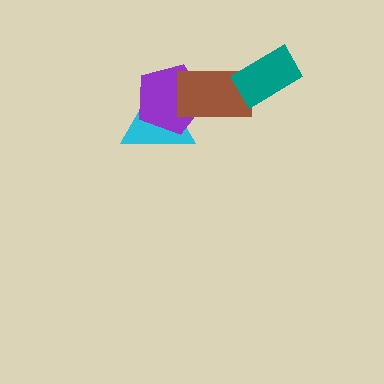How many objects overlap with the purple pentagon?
2 objects overlap with the purple pentagon.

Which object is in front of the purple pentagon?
The brown rectangle is in front of the purple pentagon.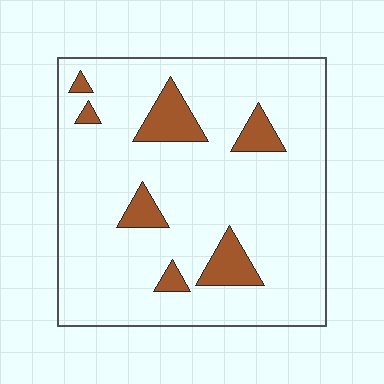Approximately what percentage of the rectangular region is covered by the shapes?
Approximately 10%.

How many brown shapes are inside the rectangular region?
7.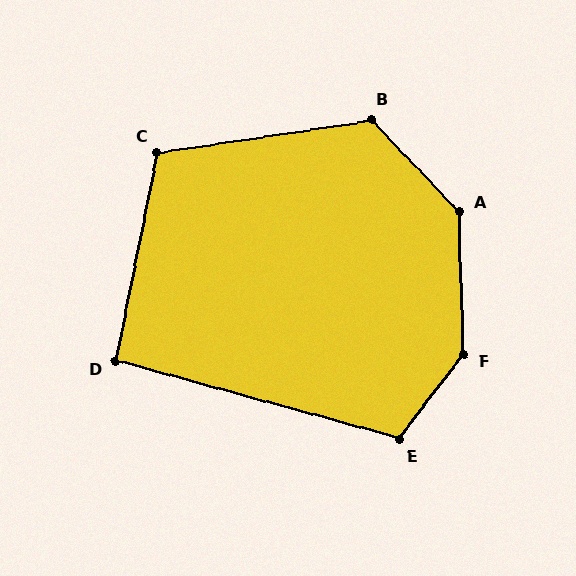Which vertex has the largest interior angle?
F, at approximately 141 degrees.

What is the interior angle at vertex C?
Approximately 110 degrees (obtuse).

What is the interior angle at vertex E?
Approximately 112 degrees (obtuse).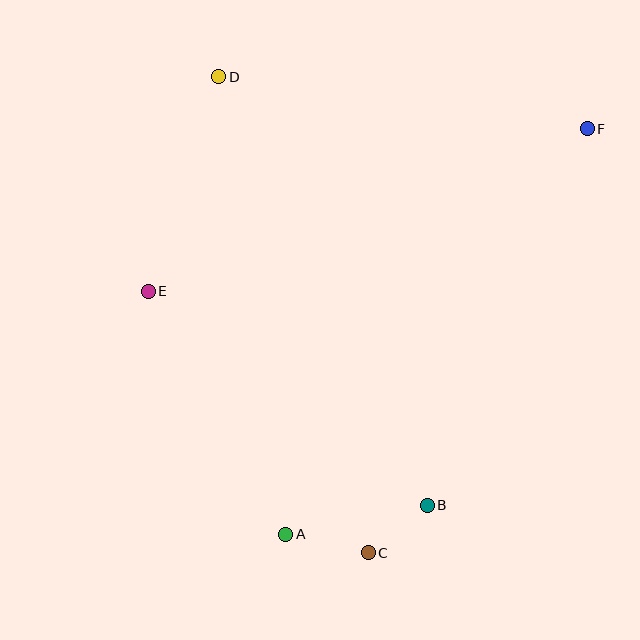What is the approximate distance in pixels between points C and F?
The distance between C and F is approximately 477 pixels.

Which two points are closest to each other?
Points B and C are closest to each other.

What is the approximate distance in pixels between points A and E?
The distance between A and E is approximately 279 pixels.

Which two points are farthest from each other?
Points A and F are farthest from each other.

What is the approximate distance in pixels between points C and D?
The distance between C and D is approximately 499 pixels.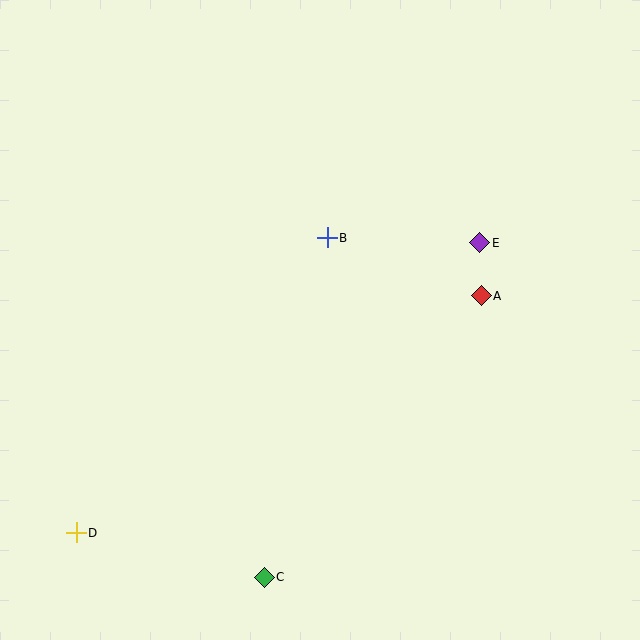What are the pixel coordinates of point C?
Point C is at (264, 577).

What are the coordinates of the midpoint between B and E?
The midpoint between B and E is at (404, 240).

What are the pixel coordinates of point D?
Point D is at (76, 533).